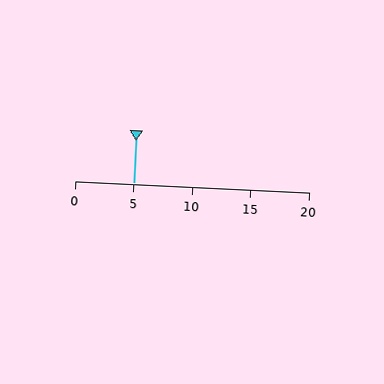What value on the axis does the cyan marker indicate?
The marker indicates approximately 5.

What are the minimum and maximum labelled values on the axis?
The axis runs from 0 to 20.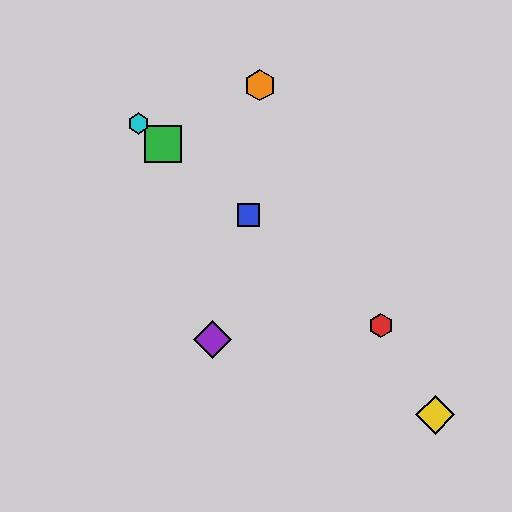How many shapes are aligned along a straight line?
4 shapes (the red hexagon, the blue square, the green square, the cyan hexagon) are aligned along a straight line.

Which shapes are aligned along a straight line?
The red hexagon, the blue square, the green square, the cyan hexagon are aligned along a straight line.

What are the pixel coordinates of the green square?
The green square is at (163, 144).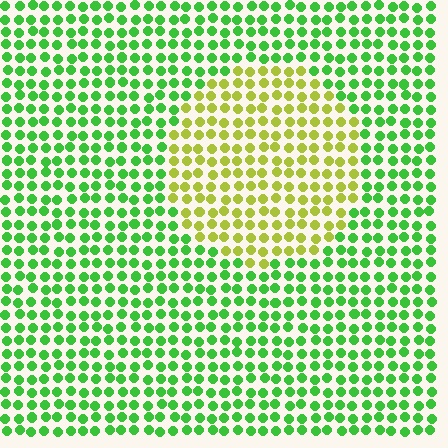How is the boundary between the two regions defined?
The boundary is defined purely by a slight shift in hue (about 48 degrees). Spacing, size, and orientation are identical on both sides.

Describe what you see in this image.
The image is filled with small green elements in a uniform arrangement. A circle-shaped region is visible where the elements are tinted to a slightly different hue, forming a subtle color boundary.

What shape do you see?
I see a circle.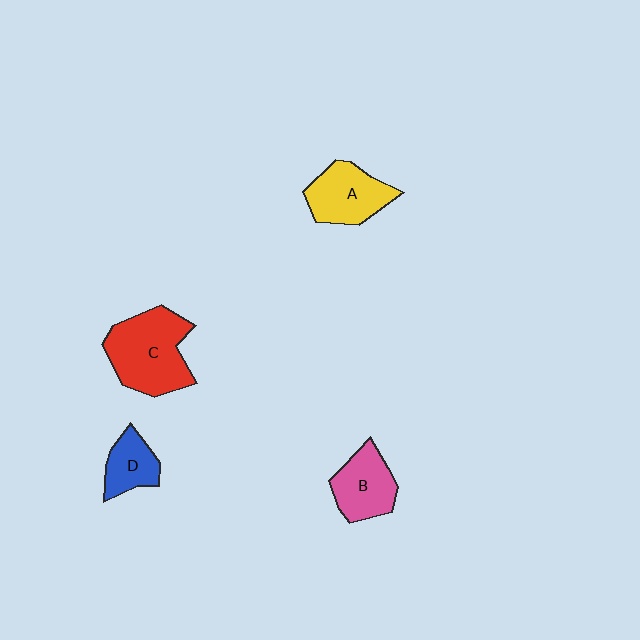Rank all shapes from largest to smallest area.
From largest to smallest: C (red), A (yellow), B (pink), D (blue).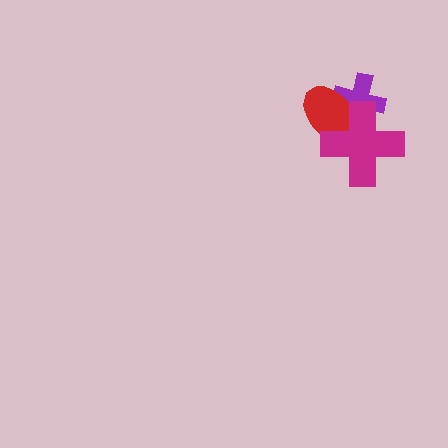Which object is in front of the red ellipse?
The magenta cross is in front of the red ellipse.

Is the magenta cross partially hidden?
No, no other shape covers it.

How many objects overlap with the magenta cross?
2 objects overlap with the magenta cross.